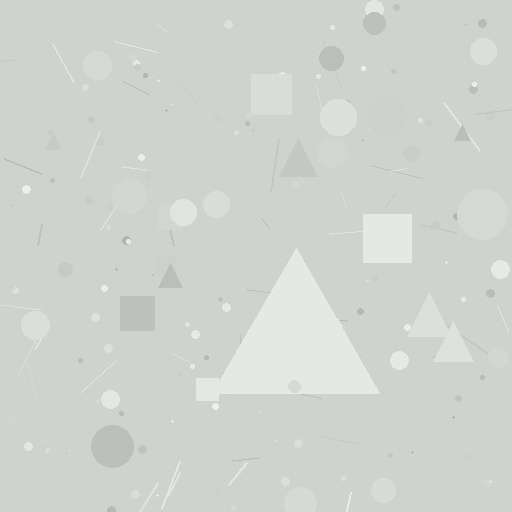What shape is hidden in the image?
A triangle is hidden in the image.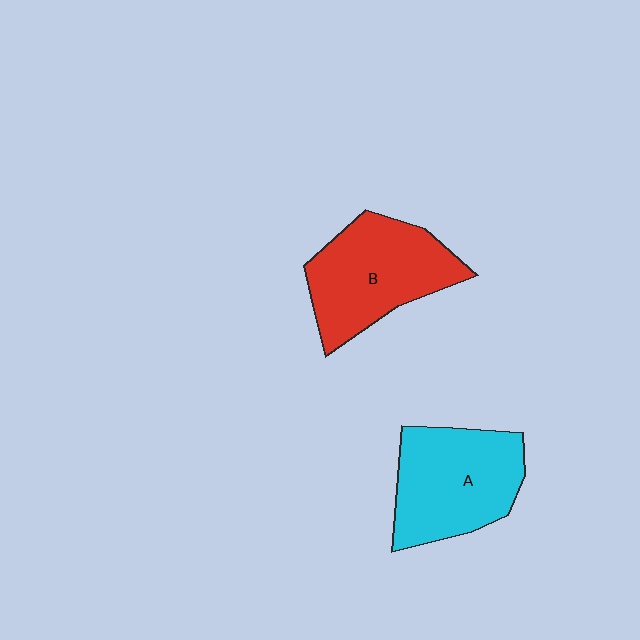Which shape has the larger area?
Shape B (red).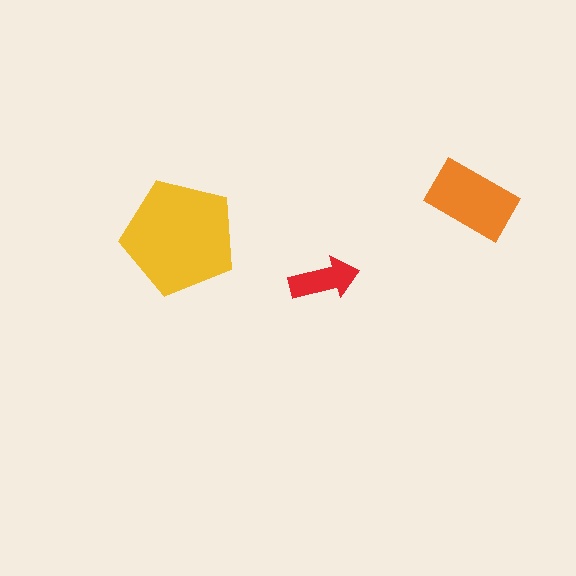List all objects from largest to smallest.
The yellow pentagon, the orange rectangle, the red arrow.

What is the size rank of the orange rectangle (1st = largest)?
2nd.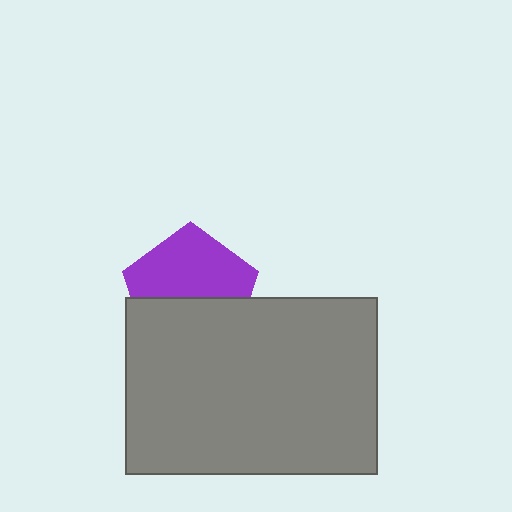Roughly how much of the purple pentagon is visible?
About half of it is visible (roughly 55%).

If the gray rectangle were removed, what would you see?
You would see the complete purple pentagon.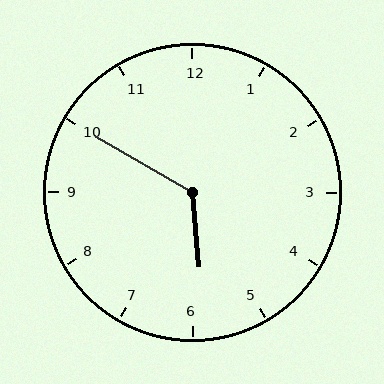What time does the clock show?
5:50.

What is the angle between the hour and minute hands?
Approximately 125 degrees.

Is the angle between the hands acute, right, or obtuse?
It is obtuse.